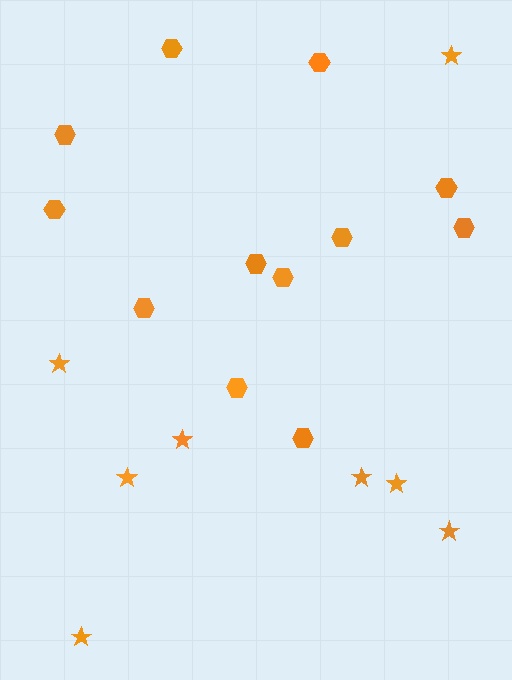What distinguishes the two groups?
There are 2 groups: one group of hexagons (12) and one group of stars (8).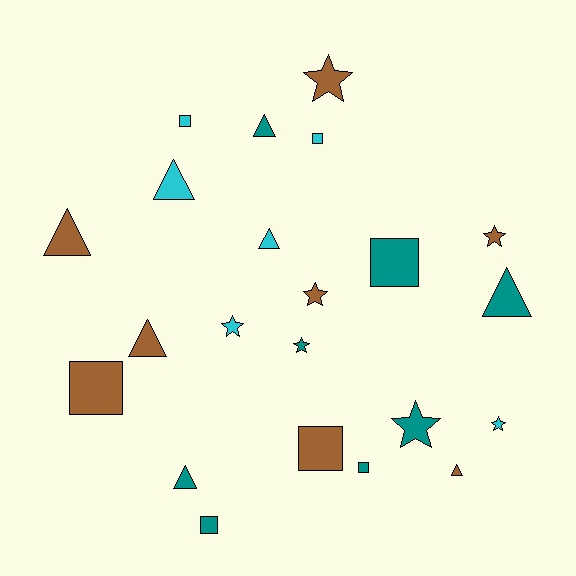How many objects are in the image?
There are 22 objects.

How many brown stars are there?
There are 3 brown stars.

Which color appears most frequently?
Teal, with 8 objects.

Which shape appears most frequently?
Triangle, with 8 objects.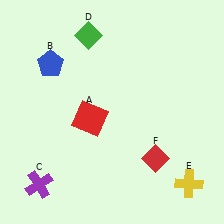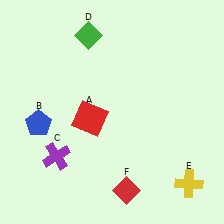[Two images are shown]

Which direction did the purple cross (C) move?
The purple cross (C) moved up.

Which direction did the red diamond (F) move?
The red diamond (F) moved down.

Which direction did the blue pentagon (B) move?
The blue pentagon (B) moved down.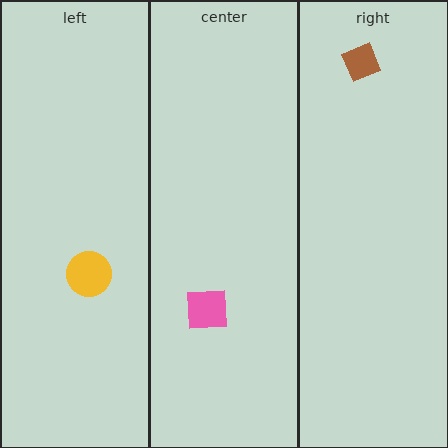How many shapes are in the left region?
1.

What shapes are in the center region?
The pink square.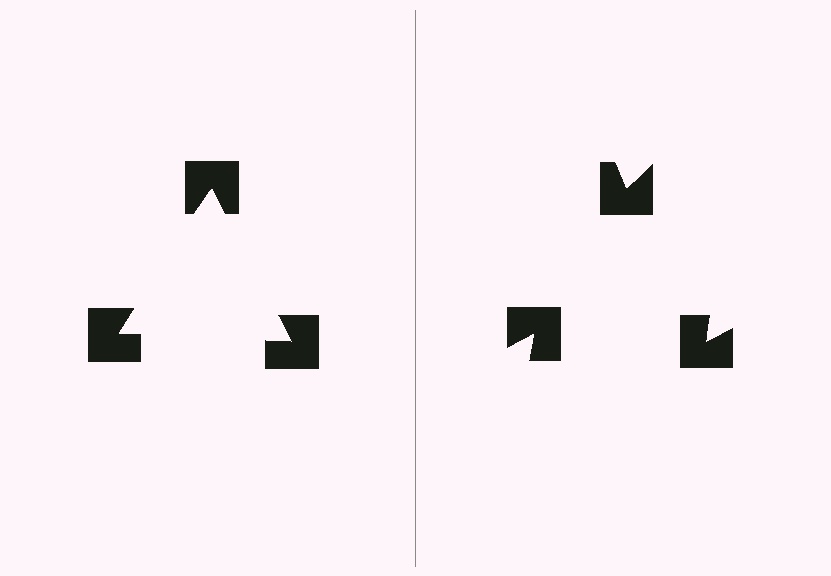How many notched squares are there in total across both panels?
6 — 3 on each side.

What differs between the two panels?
The notched squares are positioned identically on both sides; only the wedge orientations differ. On the left they align to a triangle; on the right they are misaligned.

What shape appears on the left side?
An illusory triangle.